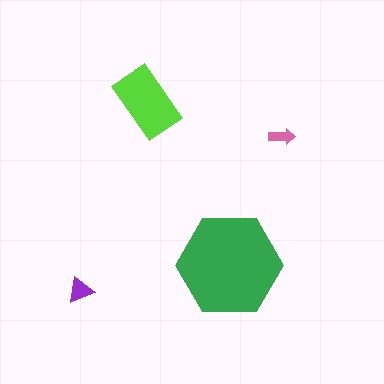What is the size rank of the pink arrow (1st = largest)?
4th.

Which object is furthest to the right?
The pink arrow is rightmost.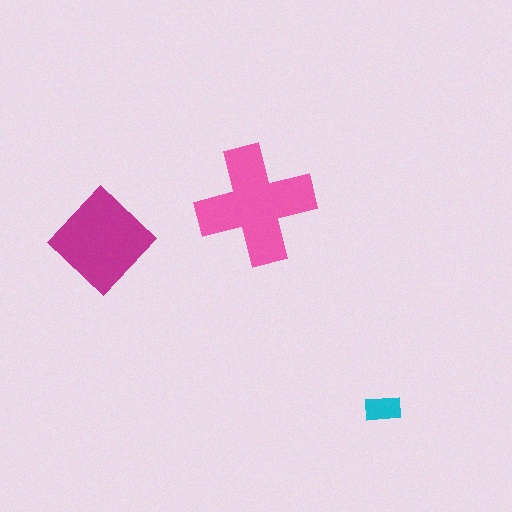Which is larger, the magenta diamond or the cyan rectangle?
The magenta diamond.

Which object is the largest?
The pink cross.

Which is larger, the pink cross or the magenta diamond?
The pink cross.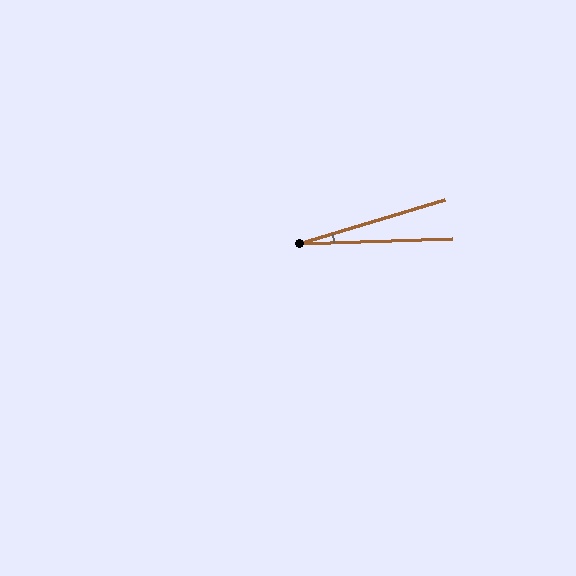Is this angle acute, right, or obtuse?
It is acute.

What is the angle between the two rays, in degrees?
Approximately 15 degrees.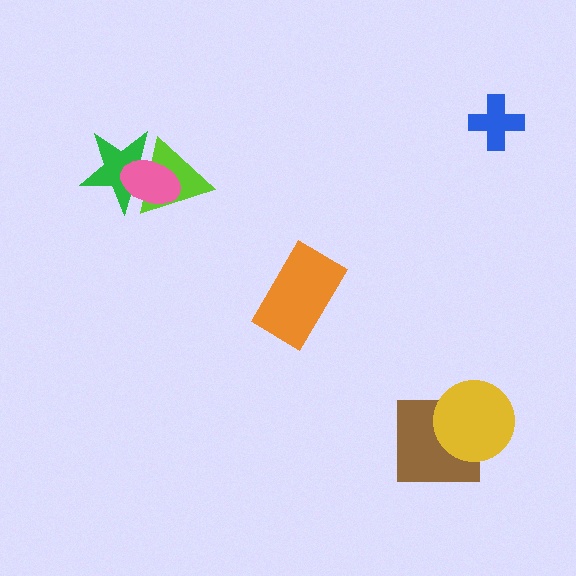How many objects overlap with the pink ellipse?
2 objects overlap with the pink ellipse.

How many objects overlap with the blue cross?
0 objects overlap with the blue cross.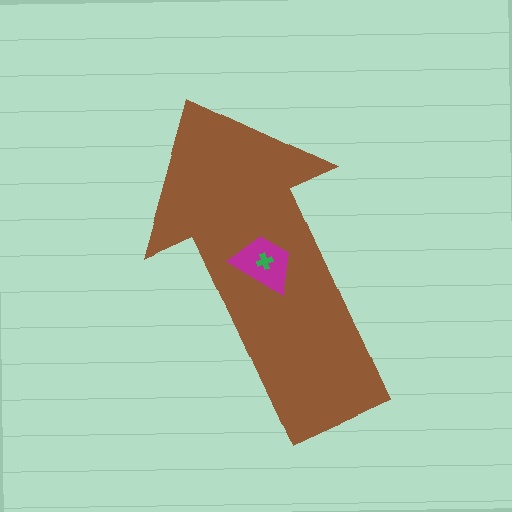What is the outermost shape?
The brown arrow.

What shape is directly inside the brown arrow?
The magenta trapezoid.